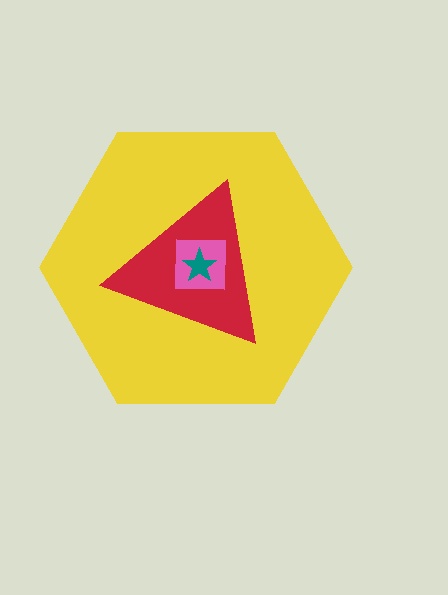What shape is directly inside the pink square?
The teal star.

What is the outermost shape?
The yellow hexagon.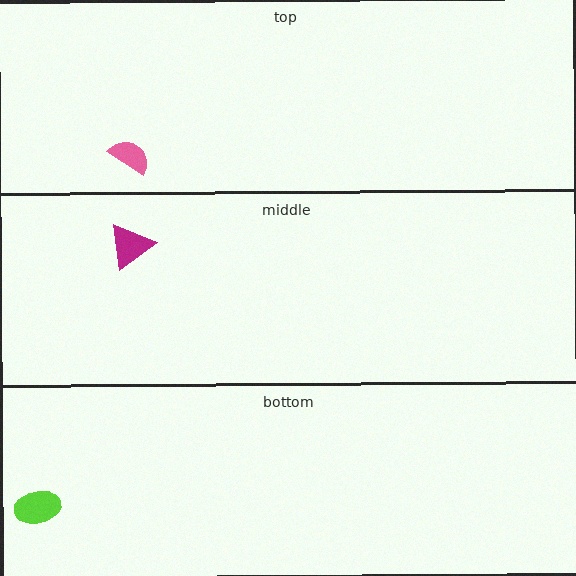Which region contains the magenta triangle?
The middle region.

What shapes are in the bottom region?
The lime ellipse.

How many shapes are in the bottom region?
1.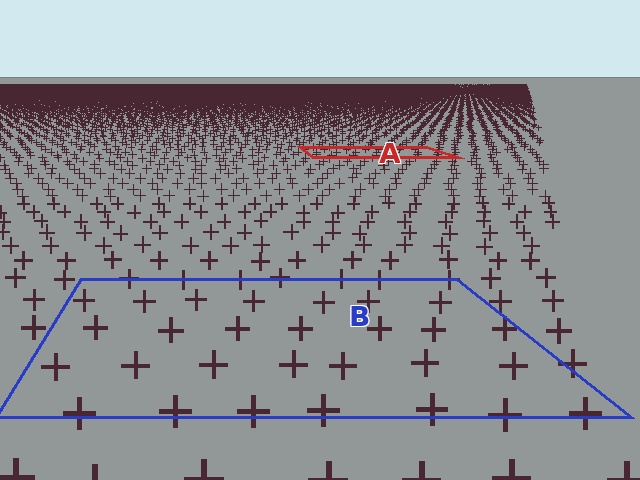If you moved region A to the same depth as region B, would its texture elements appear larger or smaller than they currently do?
They would appear larger. At a closer depth, the same texture elements are projected at a bigger on-screen size.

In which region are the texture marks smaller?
The texture marks are smaller in region A, because it is farther away.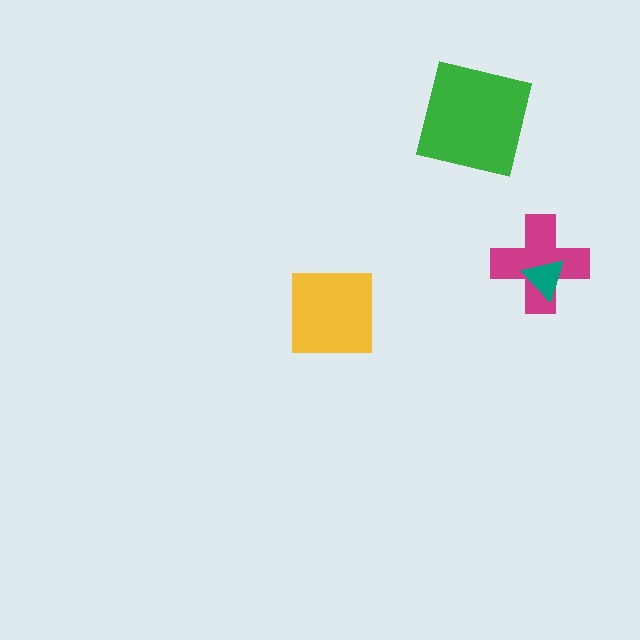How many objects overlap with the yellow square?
0 objects overlap with the yellow square.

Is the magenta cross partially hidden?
Yes, it is partially covered by another shape.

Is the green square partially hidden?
No, no other shape covers it.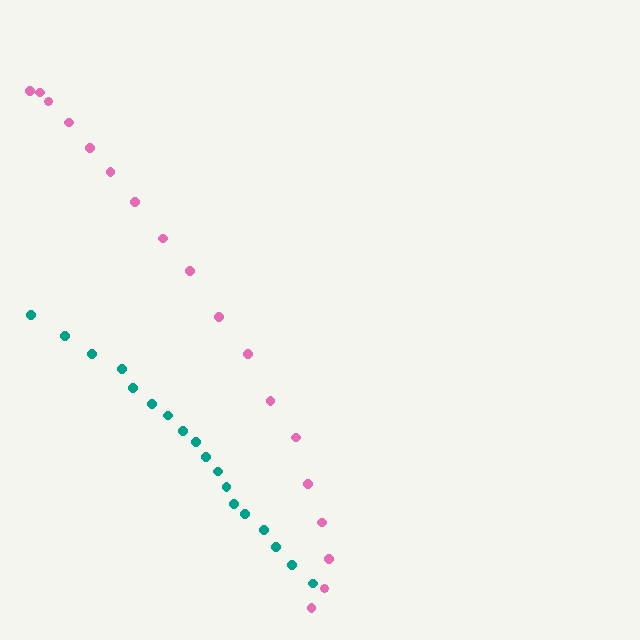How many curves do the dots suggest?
There are 2 distinct paths.